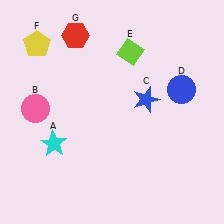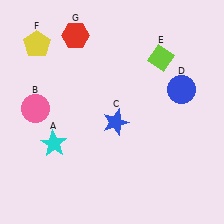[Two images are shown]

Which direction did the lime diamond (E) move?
The lime diamond (E) moved right.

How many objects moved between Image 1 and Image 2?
2 objects moved between the two images.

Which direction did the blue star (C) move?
The blue star (C) moved left.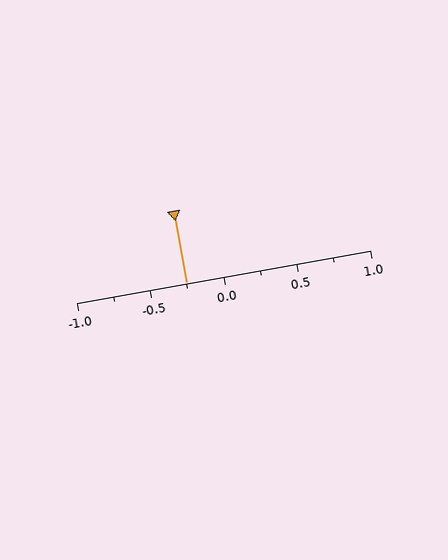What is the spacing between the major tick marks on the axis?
The major ticks are spaced 0.5 apart.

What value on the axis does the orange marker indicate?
The marker indicates approximately -0.25.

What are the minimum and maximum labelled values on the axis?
The axis runs from -1.0 to 1.0.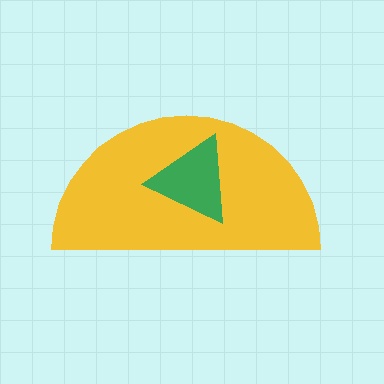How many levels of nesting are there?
2.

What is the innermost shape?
The green triangle.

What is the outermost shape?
The yellow semicircle.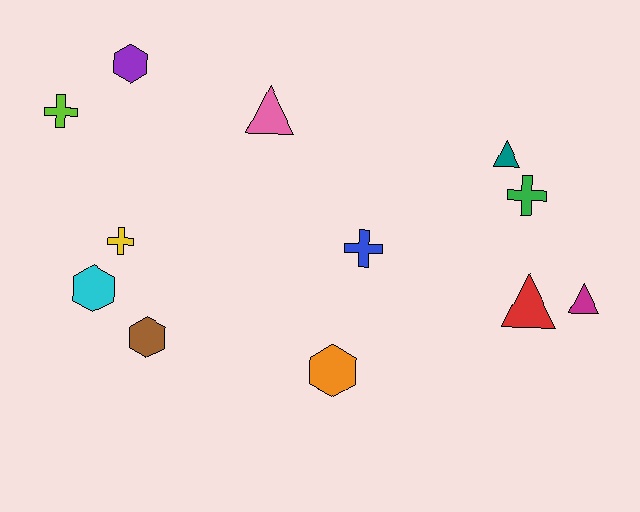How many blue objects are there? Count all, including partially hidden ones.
There is 1 blue object.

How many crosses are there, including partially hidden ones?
There are 4 crosses.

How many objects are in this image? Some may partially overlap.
There are 12 objects.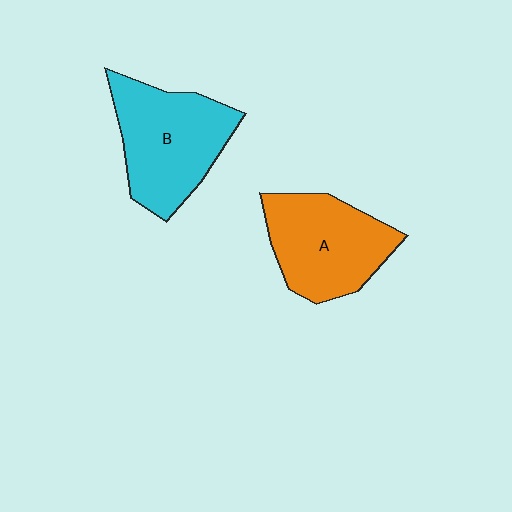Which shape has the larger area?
Shape B (cyan).